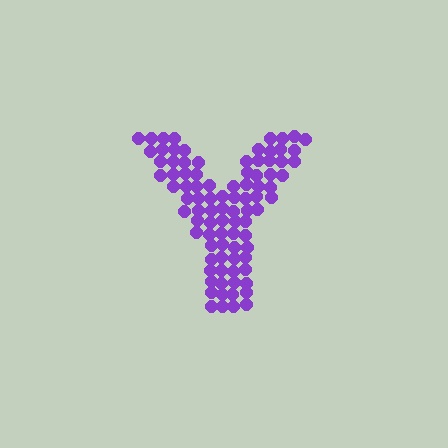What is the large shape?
The large shape is the letter Y.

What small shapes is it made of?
It is made of small circles.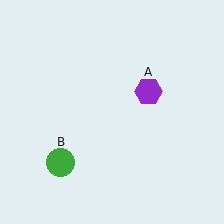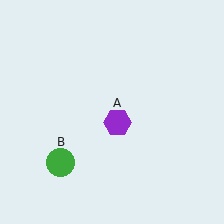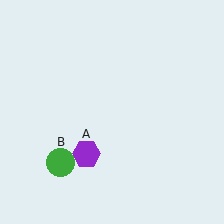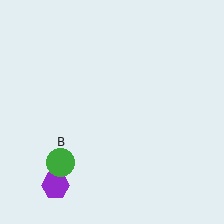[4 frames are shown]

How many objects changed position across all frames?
1 object changed position: purple hexagon (object A).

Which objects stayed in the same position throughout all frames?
Green circle (object B) remained stationary.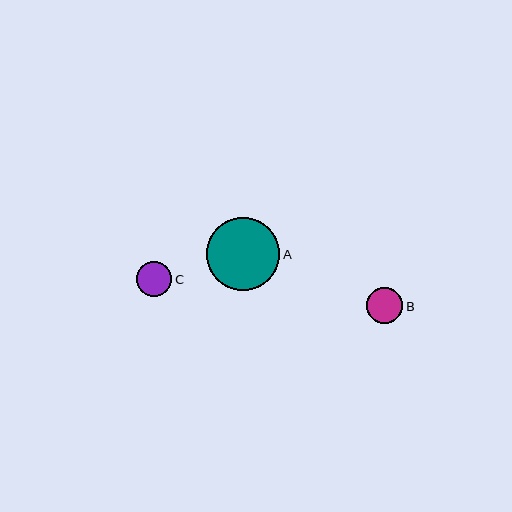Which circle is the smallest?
Circle C is the smallest with a size of approximately 35 pixels.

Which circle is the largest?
Circle A is the largest with a size of approximately 73 pixels.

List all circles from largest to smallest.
From largest to smallest: A, B, C.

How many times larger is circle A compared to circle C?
Circle A is approximately 2.1 times the size of circle C.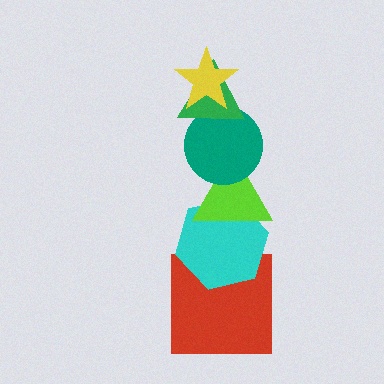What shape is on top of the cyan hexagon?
The lime triangle is on top of the cyan hexagon.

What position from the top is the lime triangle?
The lime triangle is 4th from the top.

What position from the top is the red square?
The red square is 6th from the top.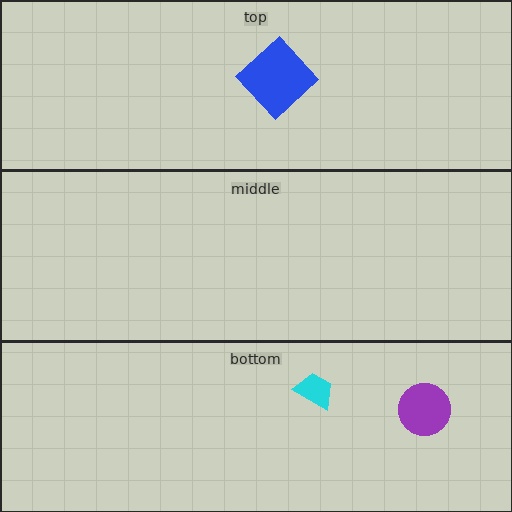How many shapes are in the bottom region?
2.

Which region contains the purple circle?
The bottom region.